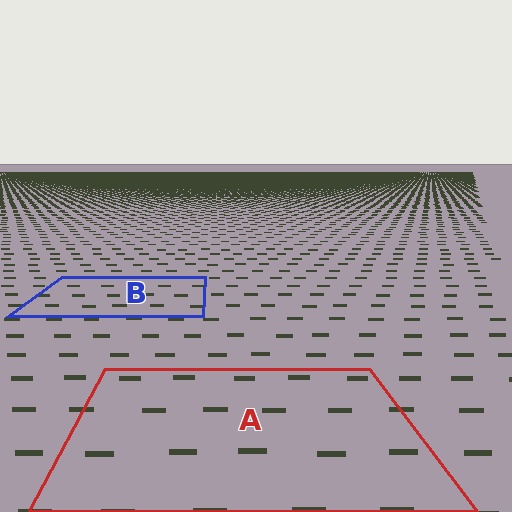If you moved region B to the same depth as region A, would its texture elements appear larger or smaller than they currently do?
They would appear larger. At a closer depth, the same texture elements are projected at a bigger on-screen size.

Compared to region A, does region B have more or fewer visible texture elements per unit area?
Region B has more texture elements per unit area — they are packed more densely because it is farther away.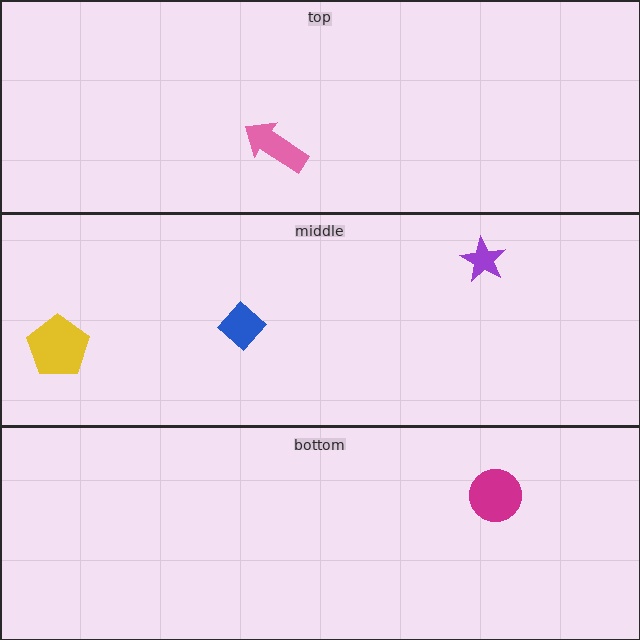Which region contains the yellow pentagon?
The middle region.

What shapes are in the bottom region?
The magenta circle.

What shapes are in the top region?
The pink arrow.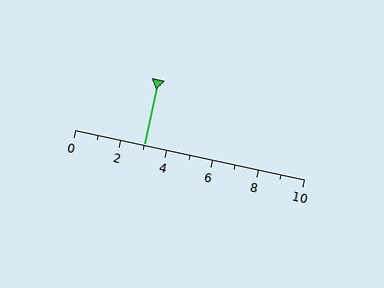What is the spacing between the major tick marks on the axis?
The major ticks are spaced 2 apart.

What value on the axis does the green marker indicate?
The marker indicates approximately 3.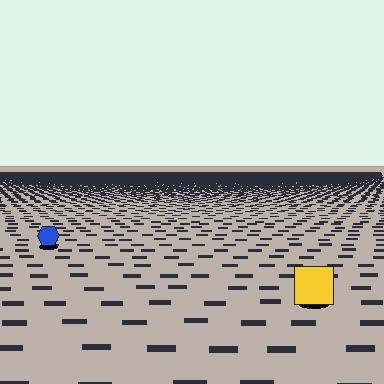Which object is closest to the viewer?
The yellow square is closest. The texture marks near it are larger and more spread out.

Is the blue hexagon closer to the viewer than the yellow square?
No. The yellow square is closer — you can tell from the texture gradient: the ground texture is coarser near it.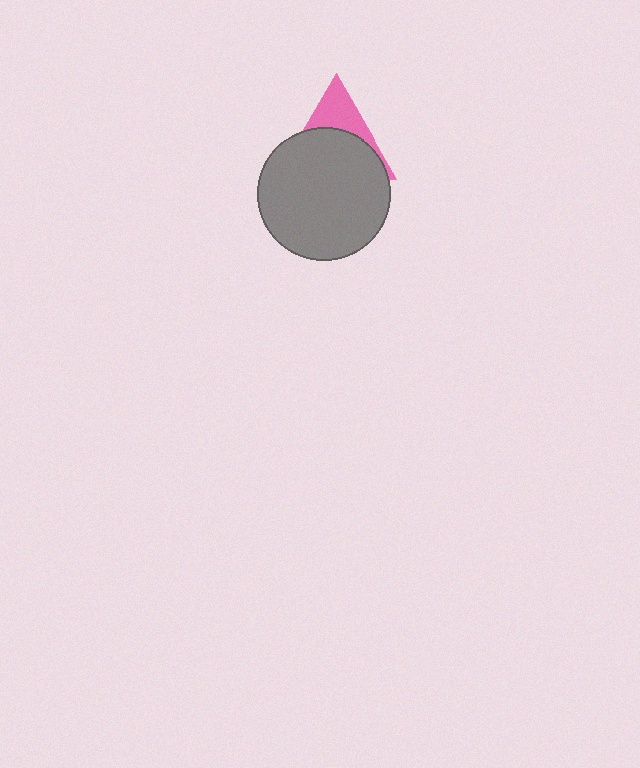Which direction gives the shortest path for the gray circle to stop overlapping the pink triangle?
Moving down gives the shortest separation.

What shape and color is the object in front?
The object in front is a gray circle.